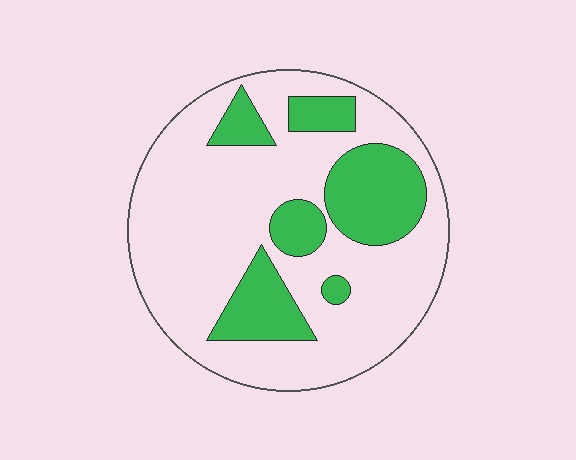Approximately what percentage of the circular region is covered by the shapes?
Approximately 25%.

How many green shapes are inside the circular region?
6.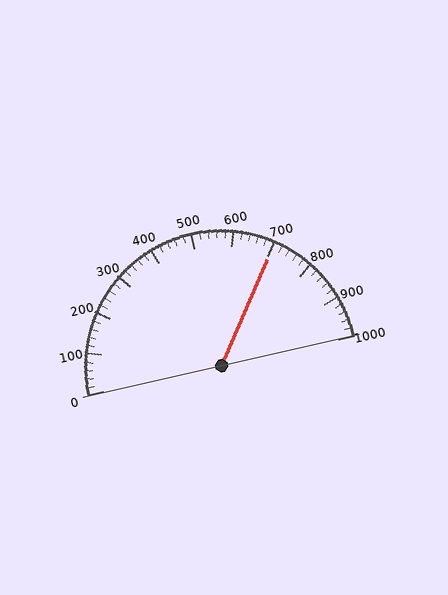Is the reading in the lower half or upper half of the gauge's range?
The reading is in the upper half of the range (0 to 1000).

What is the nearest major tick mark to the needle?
The nearest major tick mark is 700.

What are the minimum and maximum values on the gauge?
The gauge ranges from 0 to 1000.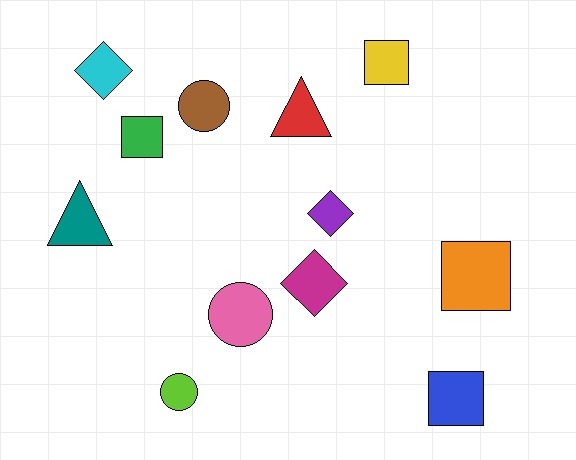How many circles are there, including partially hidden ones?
There are 3 circles.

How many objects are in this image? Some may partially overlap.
There are 12 objects.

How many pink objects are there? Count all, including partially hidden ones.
There is 1 pink object.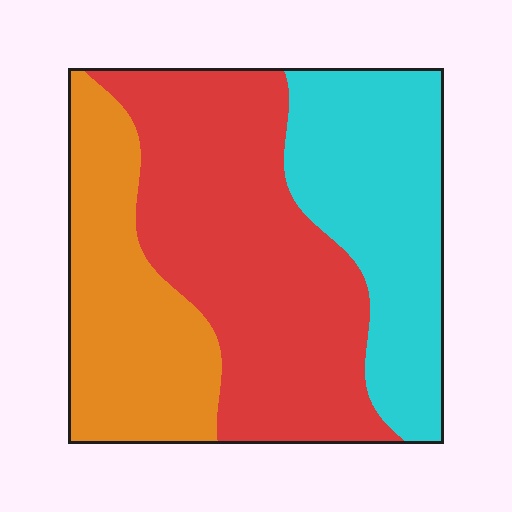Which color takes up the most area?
Red, at roughly 45%.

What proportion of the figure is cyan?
Cyan covers 29% of the figure.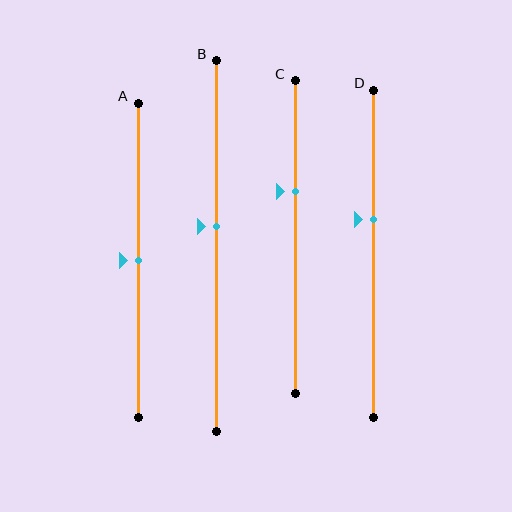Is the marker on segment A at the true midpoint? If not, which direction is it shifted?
Yes, the marker on segment A is at the true midpoint.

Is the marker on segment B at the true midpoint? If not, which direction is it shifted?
No, the marker on segment B is shifted upward by about 5% of the segment length.